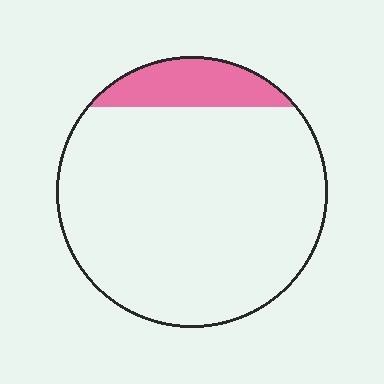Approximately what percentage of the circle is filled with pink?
Approximately 15%.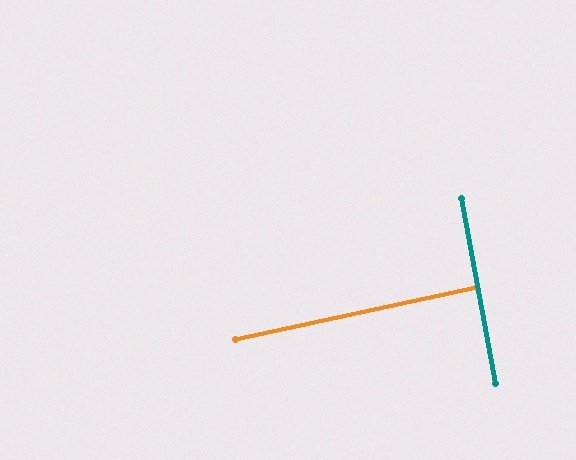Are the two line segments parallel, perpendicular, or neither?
Perpendicular — they meet at approximately 88°.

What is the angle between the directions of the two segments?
Approximately 88 degrees.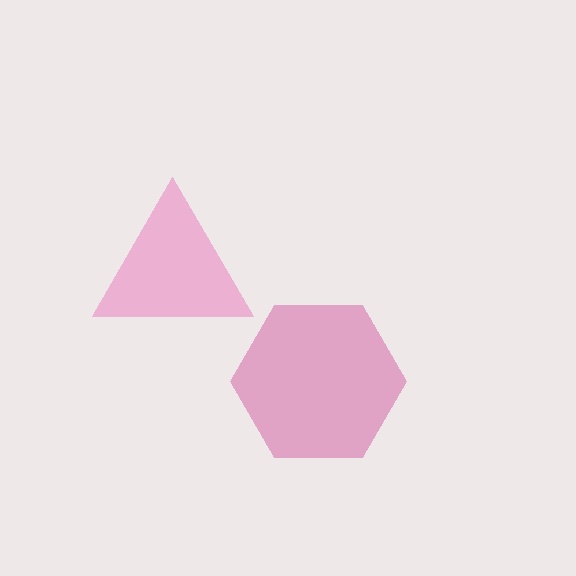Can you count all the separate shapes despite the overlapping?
Yes, there are 2 separate shapes.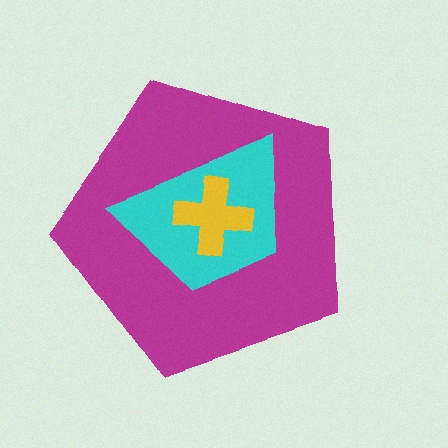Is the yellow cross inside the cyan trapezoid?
Yes.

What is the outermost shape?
The magenta pentagon.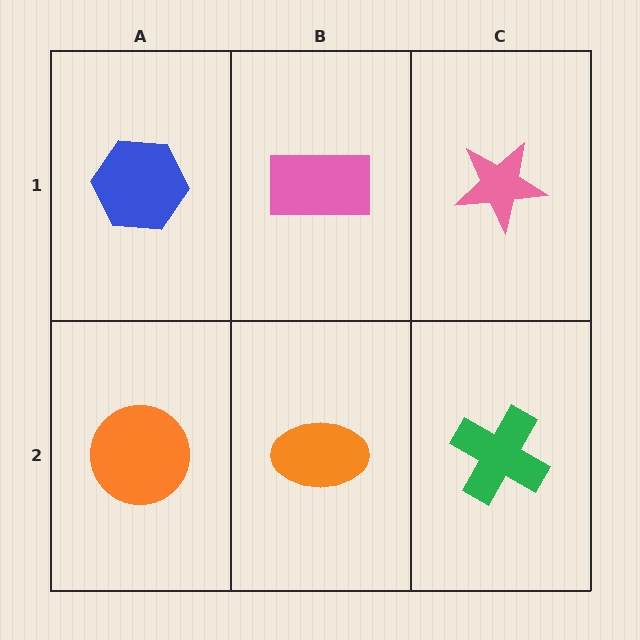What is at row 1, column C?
A pink star.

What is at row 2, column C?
A green cross.